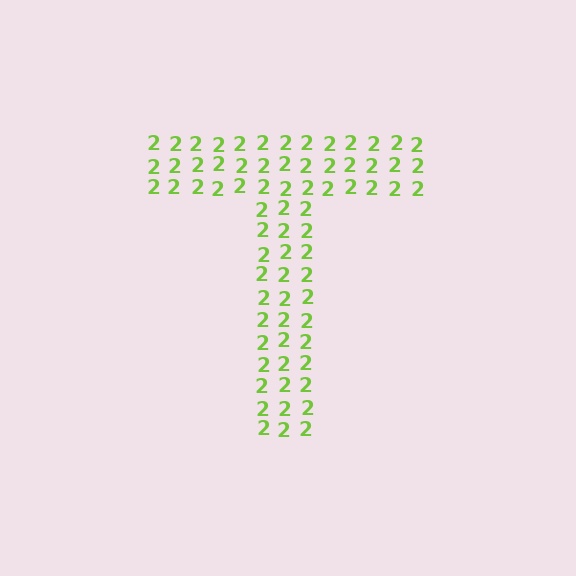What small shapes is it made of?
It is made of small digit 2's.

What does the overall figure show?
The overall figure shows the letter T.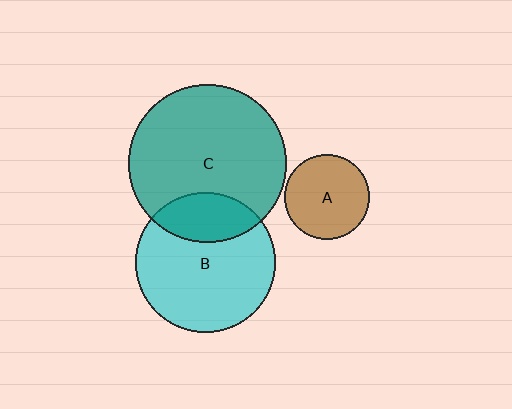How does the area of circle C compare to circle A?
Approximately 3.4 times.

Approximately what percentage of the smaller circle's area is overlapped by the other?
Approximately 25%.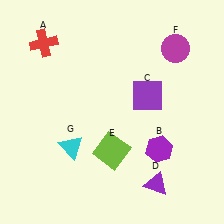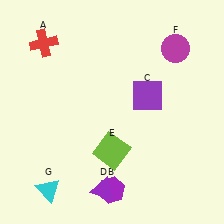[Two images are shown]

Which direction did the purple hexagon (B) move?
The purple hexagon (B) moved left.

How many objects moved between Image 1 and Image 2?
3 objects moved between the two images.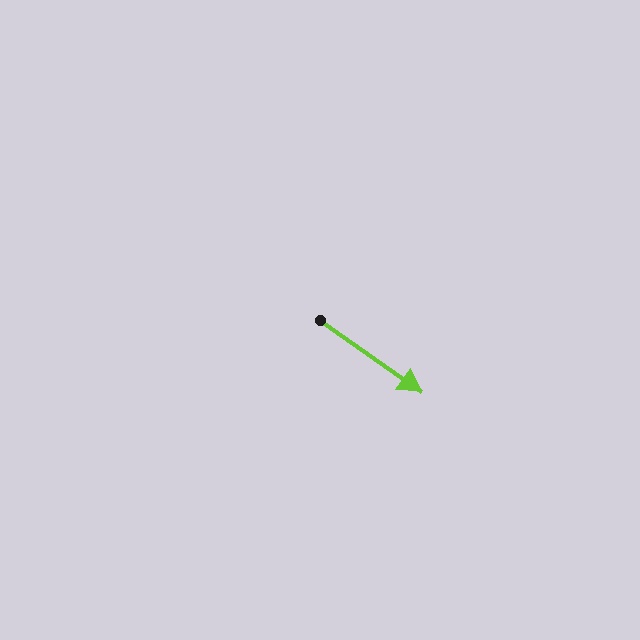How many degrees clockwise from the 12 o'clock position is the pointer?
Approximately 125 degrees.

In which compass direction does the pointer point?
Southeast.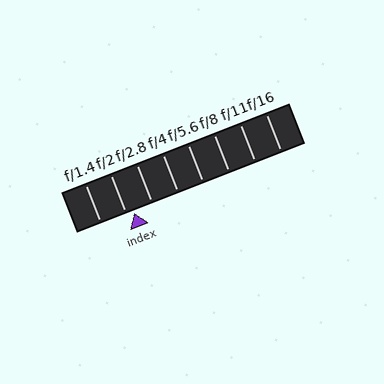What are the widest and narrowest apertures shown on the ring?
The widest aperture shown is f/1.4 and the narrowest is f/16.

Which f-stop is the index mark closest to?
The index mark is closest to f/2.